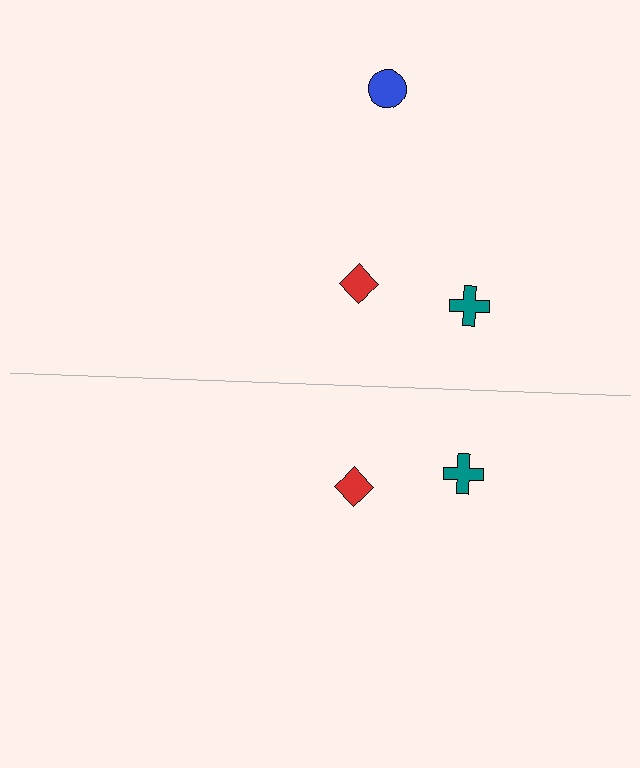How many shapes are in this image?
There are 5 shapes in this image.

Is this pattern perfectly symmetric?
No, the pattern is not perfectly symmetric. A blue circle is missing from the bottom side.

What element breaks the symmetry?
A blue circle is missing from the bottom side.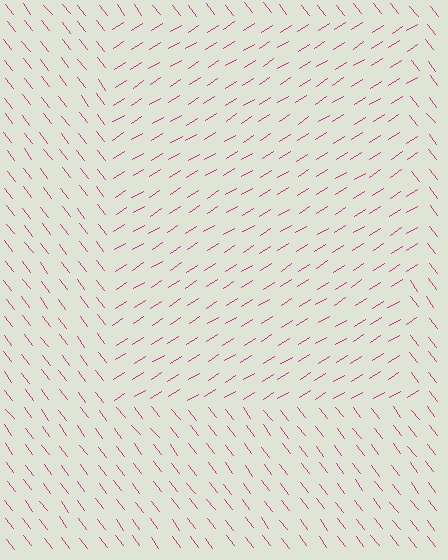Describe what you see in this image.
The image is filled with small magenta line segments. A rectangle region in the image has lines oriented differently from the surrounding lines, creating a visible texture boundary.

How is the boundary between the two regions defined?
The boundary is defined purely by a change in line orientation (approximately 85 degrees difference). All lines are the same color and thickness.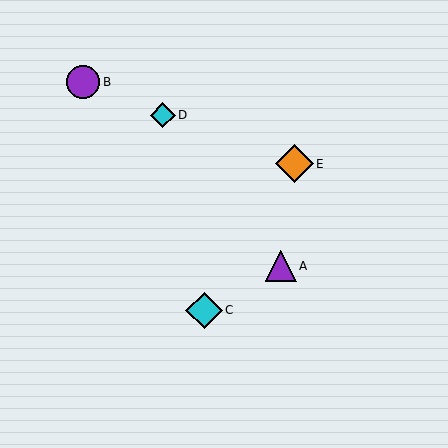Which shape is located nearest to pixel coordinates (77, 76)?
The purple circle (labeled B) at (83, 82) is nearest to that location.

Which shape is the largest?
The orange diamond (labeled E) is the largest.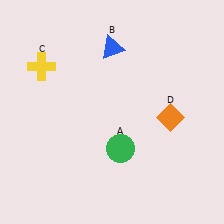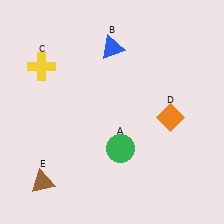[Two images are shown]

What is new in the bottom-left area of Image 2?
A brown triangle (E) was added in the bottom-left area of Image 2.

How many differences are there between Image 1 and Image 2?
There is 1 difference between the two images.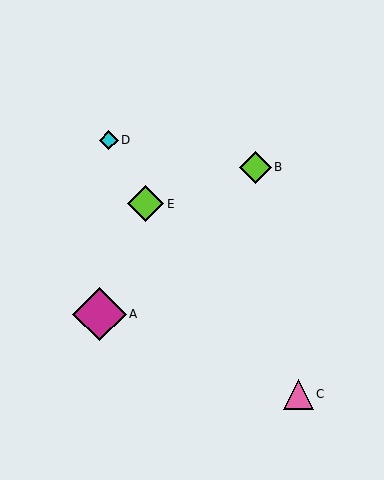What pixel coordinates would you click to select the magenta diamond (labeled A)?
Click at (99, 314) to select the magenta diamond A.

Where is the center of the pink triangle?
The center of the pink triangle is at (298, 394).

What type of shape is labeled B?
Shape B is a lime diamond.